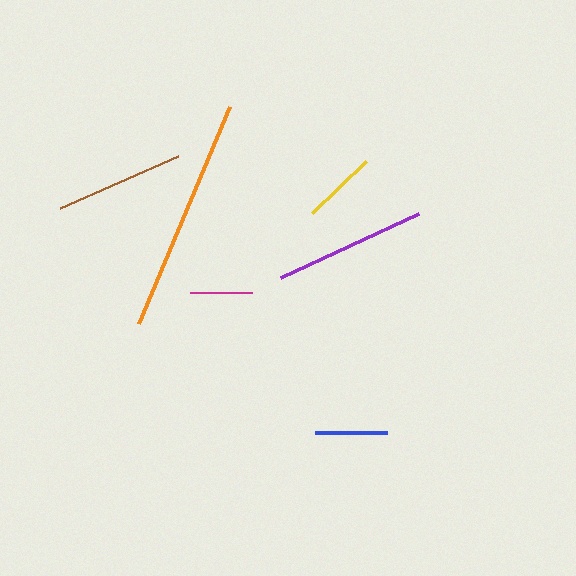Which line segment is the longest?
The orange line is the longest at approximately 235 pixels.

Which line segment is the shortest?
The magenta line is the shortest at approximately 62 pixels.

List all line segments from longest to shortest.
From longest to shortest: orange, purple, brown, yellow, blue, magenta.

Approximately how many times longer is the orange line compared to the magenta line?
The orange line is approximately 3.8 times the length of the magenta line.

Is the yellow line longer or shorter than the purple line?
The purple line is longer than the yellow line.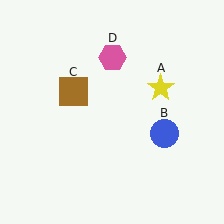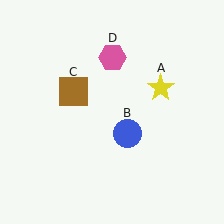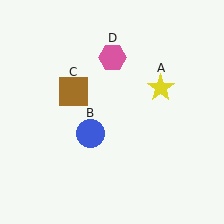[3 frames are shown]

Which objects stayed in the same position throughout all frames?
Yellow star (object A) and brown square (object C) and pink hexagon (object D) remained stationary.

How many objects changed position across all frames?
1 object changed position: blue circle (object B).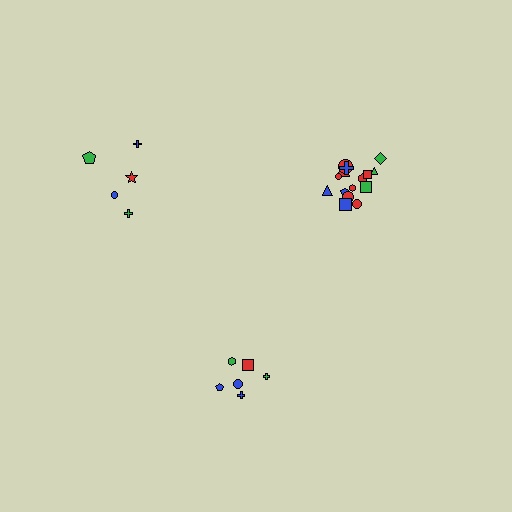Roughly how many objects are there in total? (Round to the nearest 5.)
Roughly 25 objects in total.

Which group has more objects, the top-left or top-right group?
The top-right group.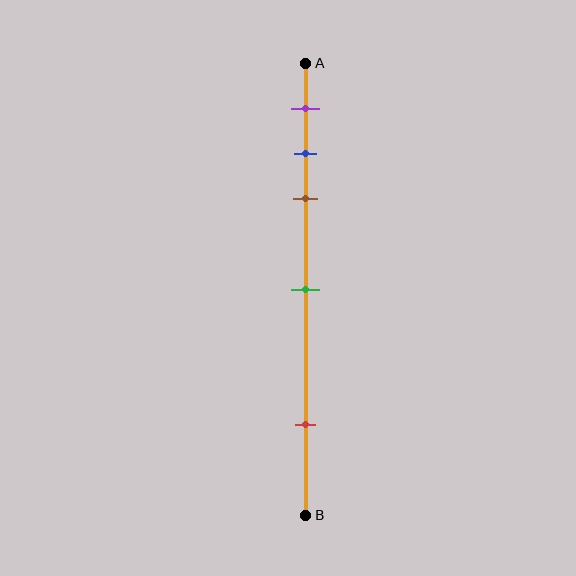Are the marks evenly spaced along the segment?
No, the marks are not evenly spaced.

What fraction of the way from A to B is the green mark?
The green mark is approximately 50% (0.5) of the way from A to B.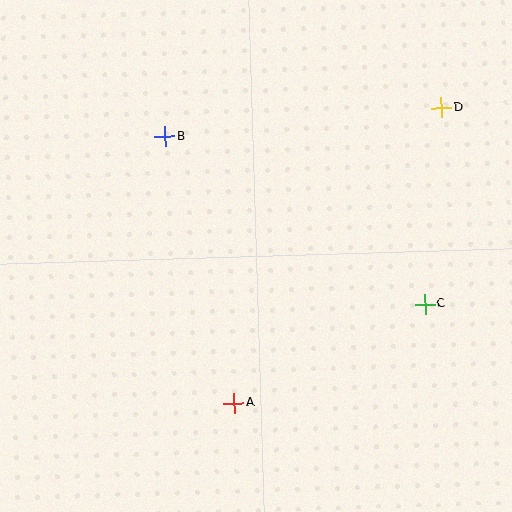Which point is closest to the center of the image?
Point A at (234, 403) is closest to the center.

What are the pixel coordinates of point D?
Point D is at (441, 108).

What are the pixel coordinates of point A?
Point A is at (234, 403).